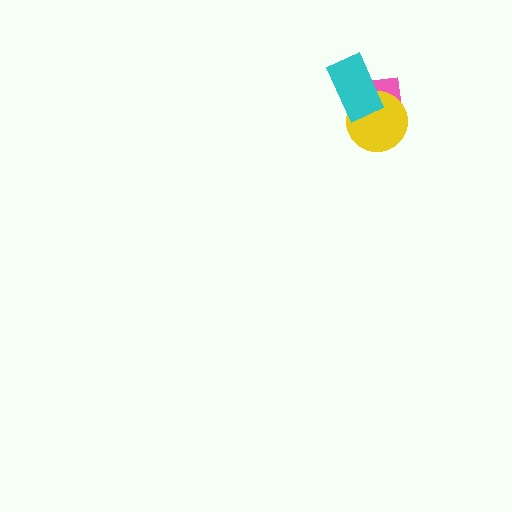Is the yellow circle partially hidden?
Yes, it is partially covered by another shape.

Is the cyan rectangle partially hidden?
No, no other shape covers it.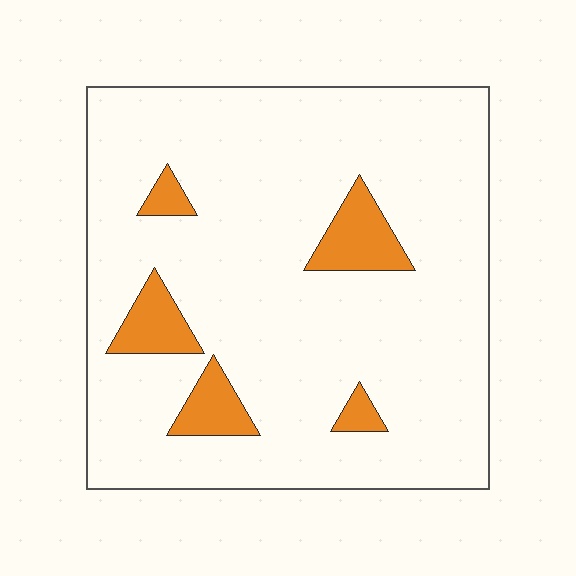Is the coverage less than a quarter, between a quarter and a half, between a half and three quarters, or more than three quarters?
Less than a quarter.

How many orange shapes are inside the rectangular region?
5.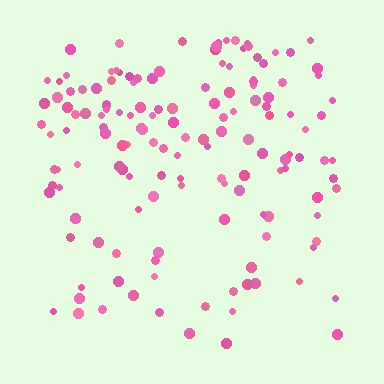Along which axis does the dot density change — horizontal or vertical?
Vertical.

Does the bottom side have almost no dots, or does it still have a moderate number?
Still a moderate number, just noticeably fewer than the top.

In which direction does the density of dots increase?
From bottom to top, with the top side densest.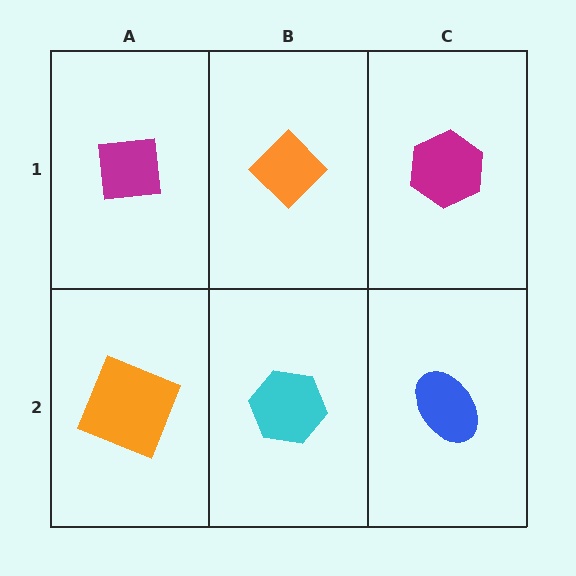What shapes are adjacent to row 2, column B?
An orange diamond (row 1, column B), an orange square (row 2, column A), a blue ellipse (row 2, column C).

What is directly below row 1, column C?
A blue ellipse.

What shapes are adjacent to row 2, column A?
A magenta square (row 1, column A), a cyan hexagon (row 2, column B).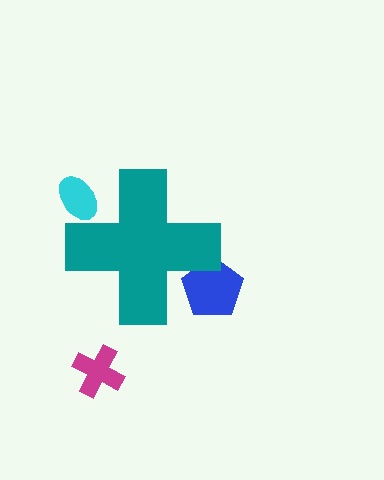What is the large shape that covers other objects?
A teal cross.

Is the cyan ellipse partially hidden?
Yes, the cyan ellipse is partially hidden behind the teal cross.